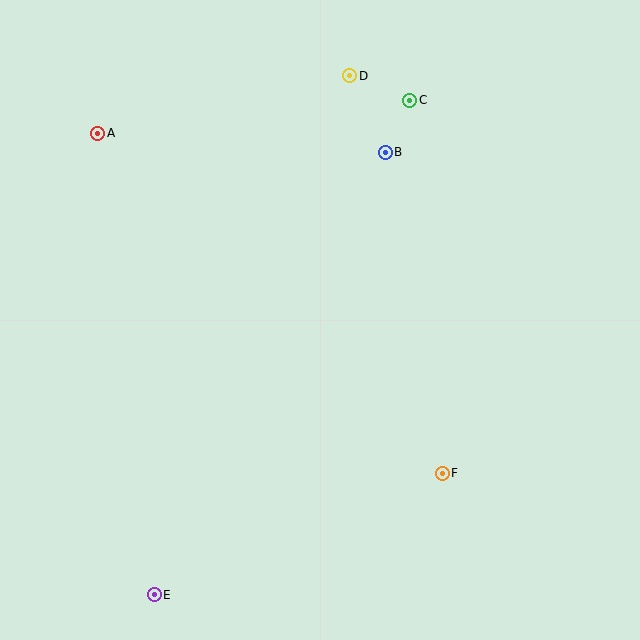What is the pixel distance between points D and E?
The distance between D and E is 554 pixels.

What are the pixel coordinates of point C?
Point C is at (410, 100).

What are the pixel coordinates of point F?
Point F is at (442, 473).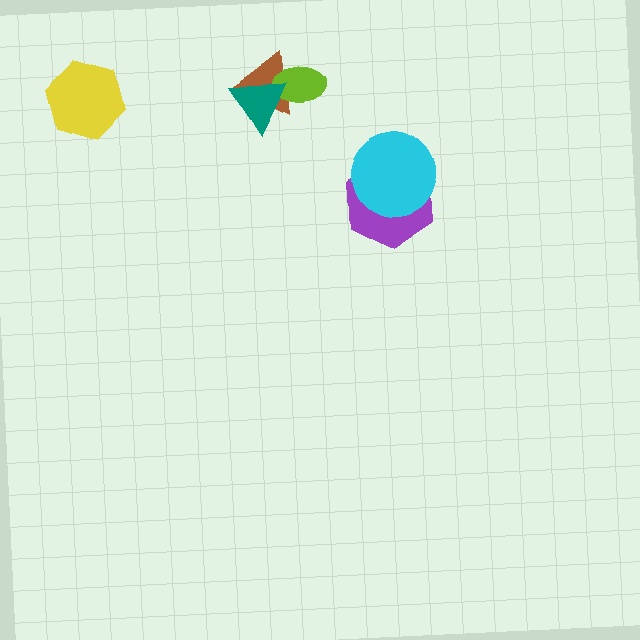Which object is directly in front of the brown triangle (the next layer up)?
The lime ellipse is directly in front of the brown triangle.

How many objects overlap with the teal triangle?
2 objects overlap with the teal triangle.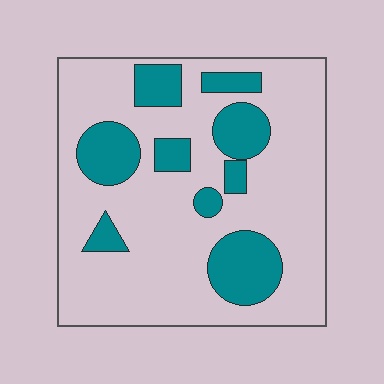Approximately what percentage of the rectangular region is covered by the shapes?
Approximately 25%.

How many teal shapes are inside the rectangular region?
9.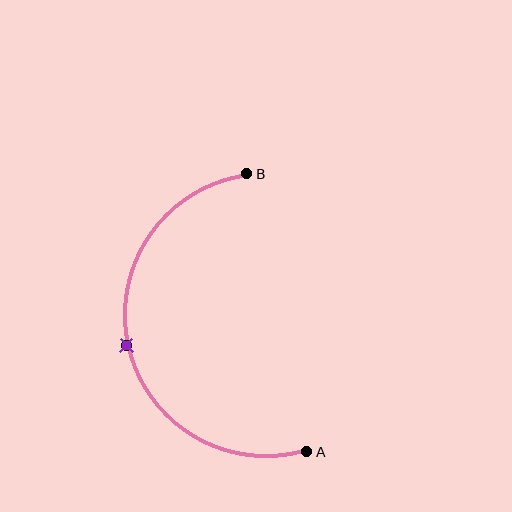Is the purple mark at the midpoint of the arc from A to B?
Yes. The purple mark lies on the arc at equal arc-length from both A and B — it is the arc midpoint.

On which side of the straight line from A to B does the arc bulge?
The arc bulges to the left of the straight line connecting A and B.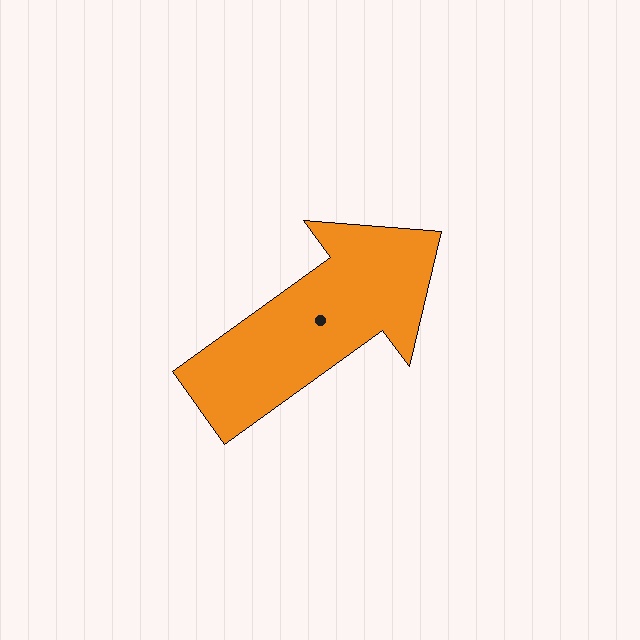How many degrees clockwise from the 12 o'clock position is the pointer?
Approximately 54 degrees.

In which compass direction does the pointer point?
Northeast.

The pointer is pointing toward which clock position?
Roughly 2 o'clock.